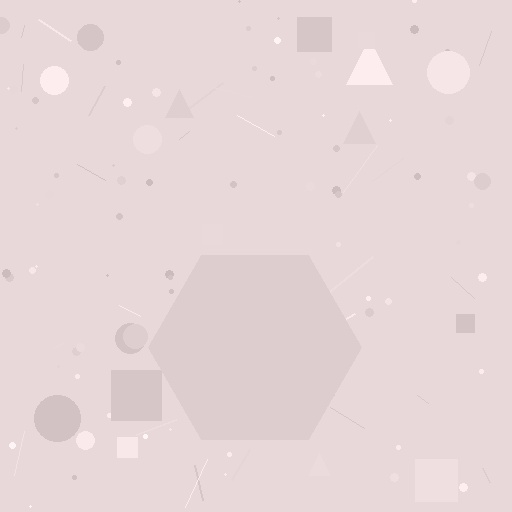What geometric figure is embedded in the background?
A hexagon is embedded in the background.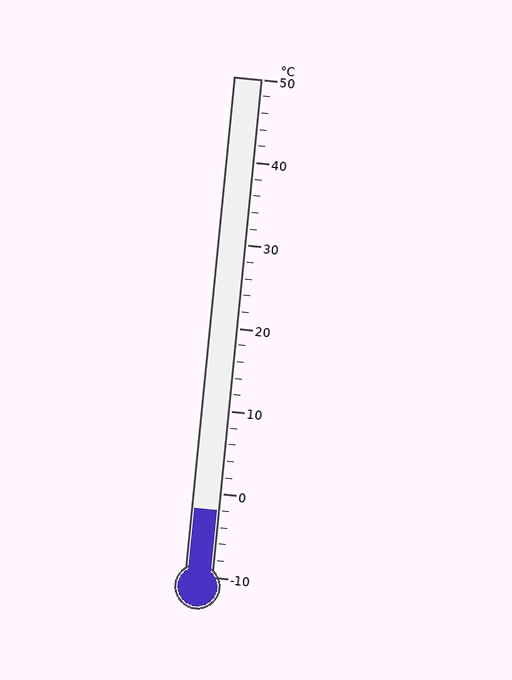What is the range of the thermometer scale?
The thermometer scale ranges from -10°C to 50°C.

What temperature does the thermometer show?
The thermometer shows approximately -2°C.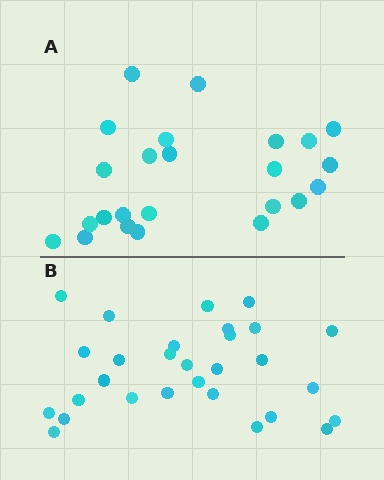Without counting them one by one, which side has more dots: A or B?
Region B (the bottom region) has more dots.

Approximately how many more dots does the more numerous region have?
Region B has about 5 more dots than region A.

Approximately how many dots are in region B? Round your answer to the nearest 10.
About 30 dots. (The exact count is 29, which rounds to 30.)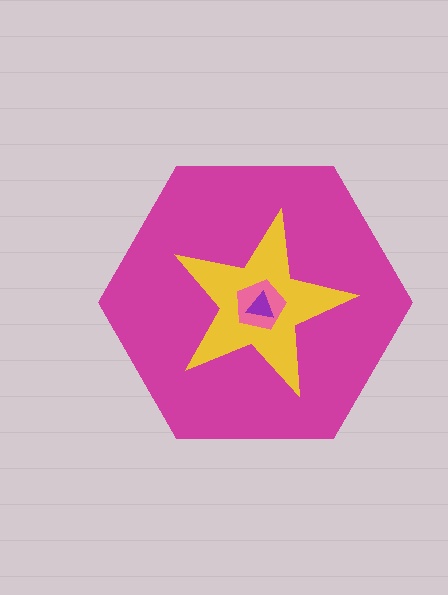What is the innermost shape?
The purple triangle.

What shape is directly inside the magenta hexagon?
The yellow star.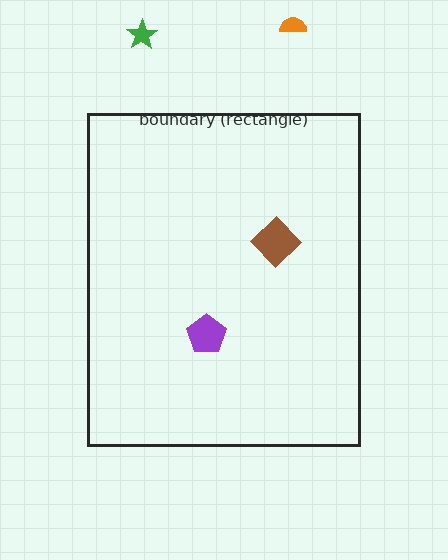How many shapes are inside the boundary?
2 inside, 2 outside.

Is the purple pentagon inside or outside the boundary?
Inside.